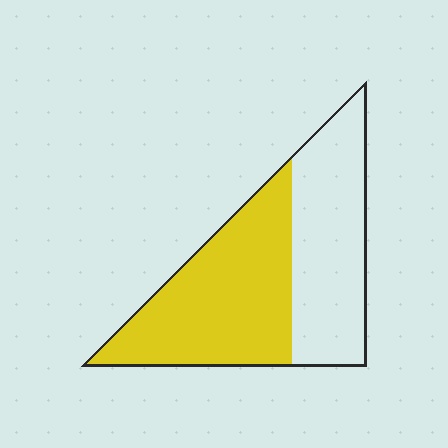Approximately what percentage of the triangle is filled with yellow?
Approximately 55%.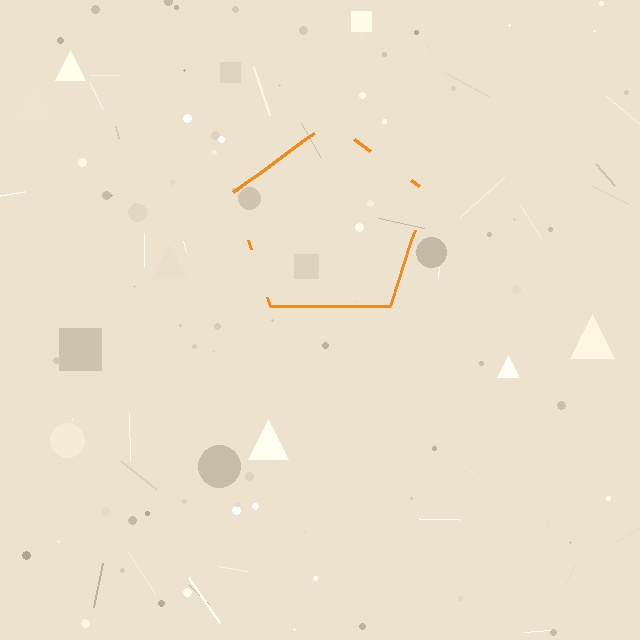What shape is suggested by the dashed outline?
The dashed outline suggests a pentagon.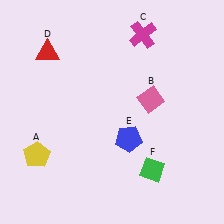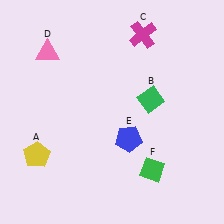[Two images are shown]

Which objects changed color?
B changed from pink to green. D changed from red to pink.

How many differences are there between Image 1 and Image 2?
There are 2 differences between the two images.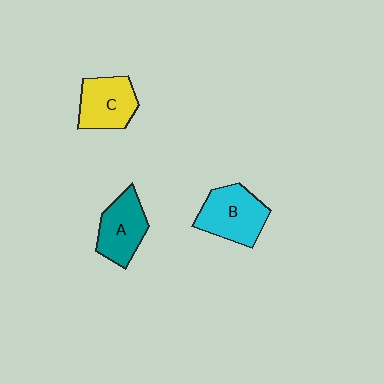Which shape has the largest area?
Shape B (cyan).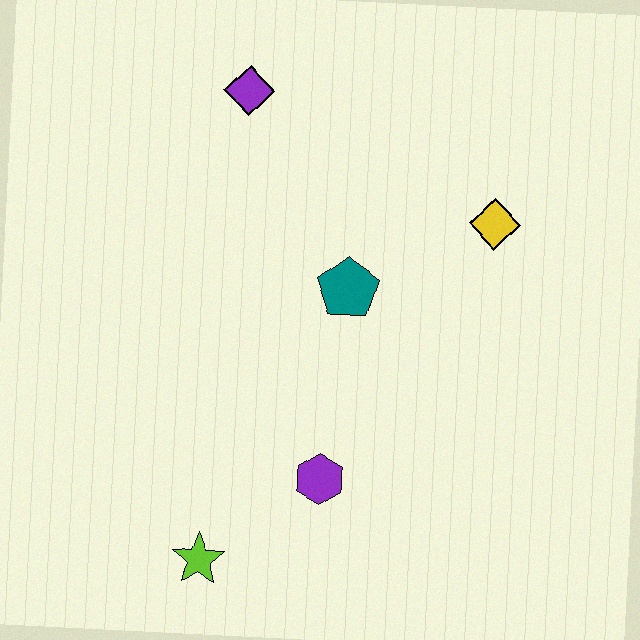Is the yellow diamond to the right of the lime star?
Yes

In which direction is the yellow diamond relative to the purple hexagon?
The yellow diamond is above the purple hexagon.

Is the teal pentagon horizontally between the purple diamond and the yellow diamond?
Yes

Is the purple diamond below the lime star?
No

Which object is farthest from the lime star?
The purple diamond is farthest from the lime star.